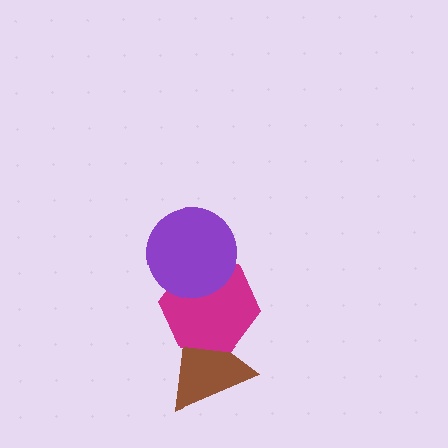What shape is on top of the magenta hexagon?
The purple circle is on top of the magenta hexagon.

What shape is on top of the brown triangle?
The magenta hexagon is on top of the brown triangle.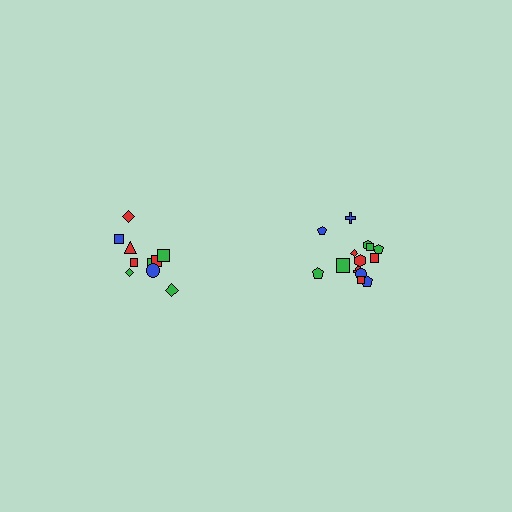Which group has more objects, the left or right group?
The right group.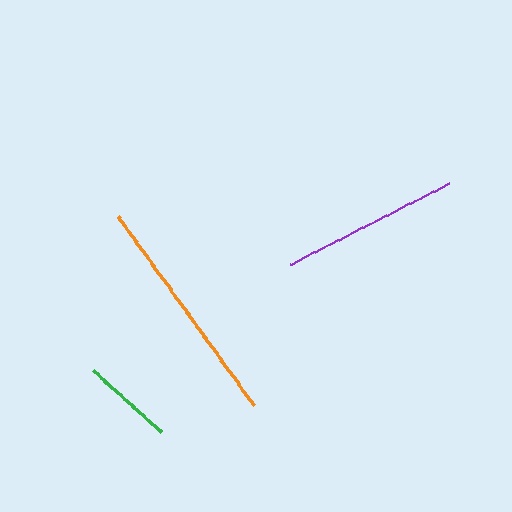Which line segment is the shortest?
The green line is the shortest at approximately 93 pixels.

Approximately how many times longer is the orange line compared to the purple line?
The orange line is approximately 1.3 times the length of the purple line.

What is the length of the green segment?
The green segment is approximately 93 pixels long.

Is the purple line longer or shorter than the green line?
The purple line is longer than the green line.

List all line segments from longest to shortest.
From longest to shortest: orange, purple, green.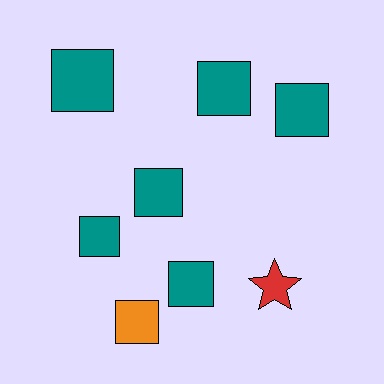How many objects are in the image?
There are 8 objects.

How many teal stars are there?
There are no teal stars.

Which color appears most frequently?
Teal, with 6 objects.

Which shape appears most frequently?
Square, with 7 objects.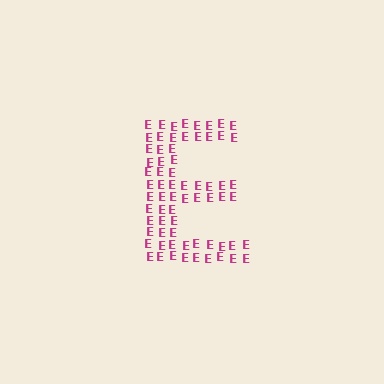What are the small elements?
The small elements are letter E's.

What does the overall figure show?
The overall figure shows the letter E.